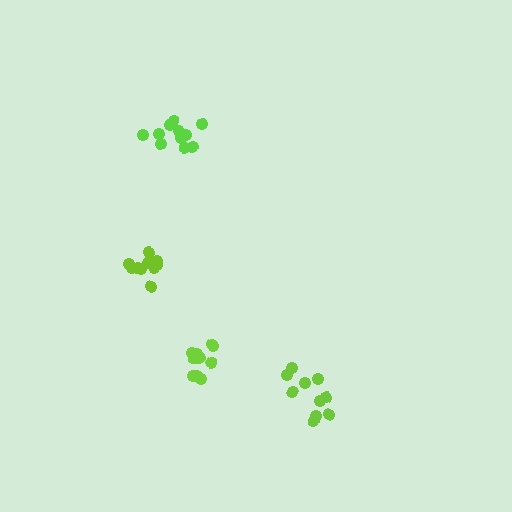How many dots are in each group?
Group 1: 11 dots, Group 2: 11 dots, Group 3: 10 dots, Group 4: 11 dots (43 total).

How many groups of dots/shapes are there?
There are 4 groups.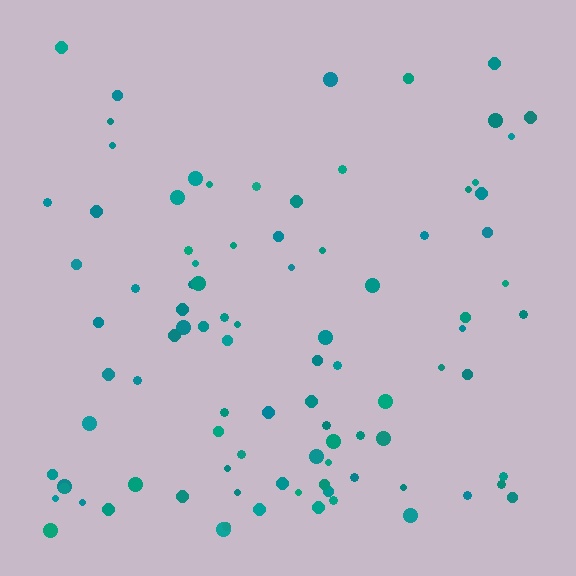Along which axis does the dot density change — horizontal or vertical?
Vertical.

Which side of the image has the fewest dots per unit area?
The top.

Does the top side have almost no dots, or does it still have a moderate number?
Still a moderate number, just noticeably fewer than the bottom.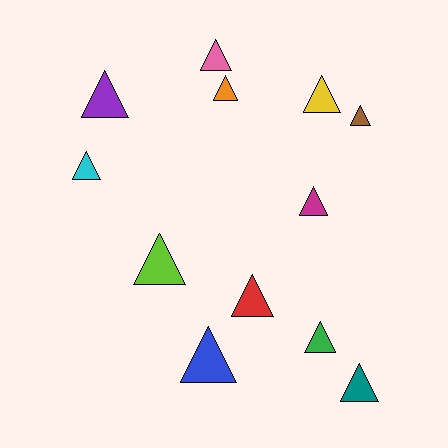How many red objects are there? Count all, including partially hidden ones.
There is 1 red object.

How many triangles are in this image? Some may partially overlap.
There are 12 triangles.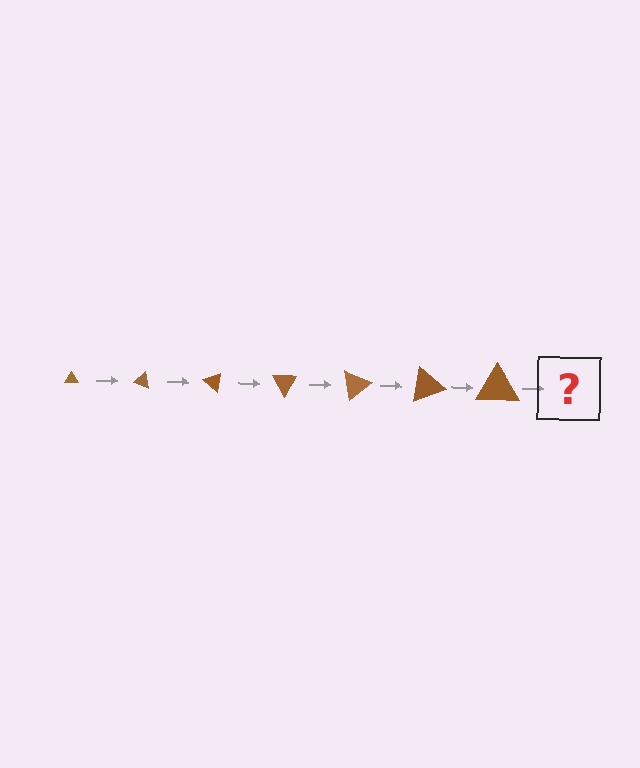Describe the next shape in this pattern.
It should be a triangle, larger than the previous one and rotated 140 degrees from the start.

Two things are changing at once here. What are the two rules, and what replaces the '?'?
The two rules are that the triangle grows larger each step and it rotates 20 degrees each step. The '?' should be a triangle, larger than the previous one and rotated 140 degrees from the start.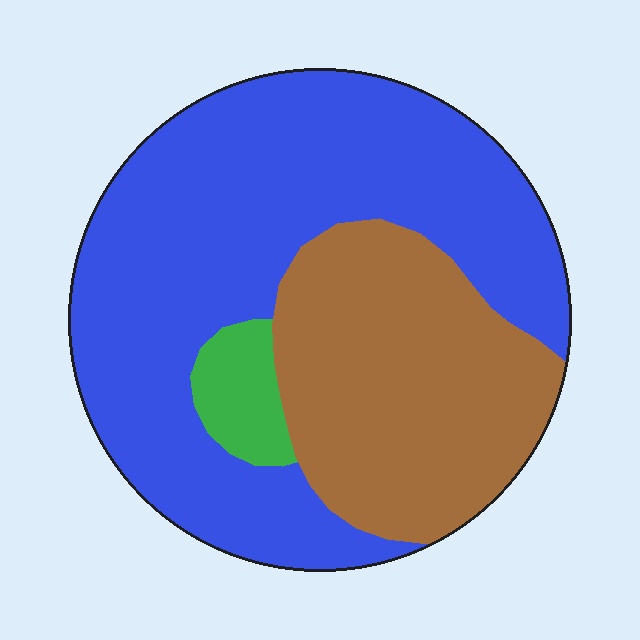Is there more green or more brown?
Brown.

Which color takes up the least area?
Green, at roughly 5%.